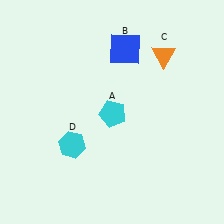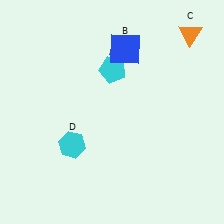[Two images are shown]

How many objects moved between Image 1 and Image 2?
2 objects moved between the two images.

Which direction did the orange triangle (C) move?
The orange triangle (C) moved right.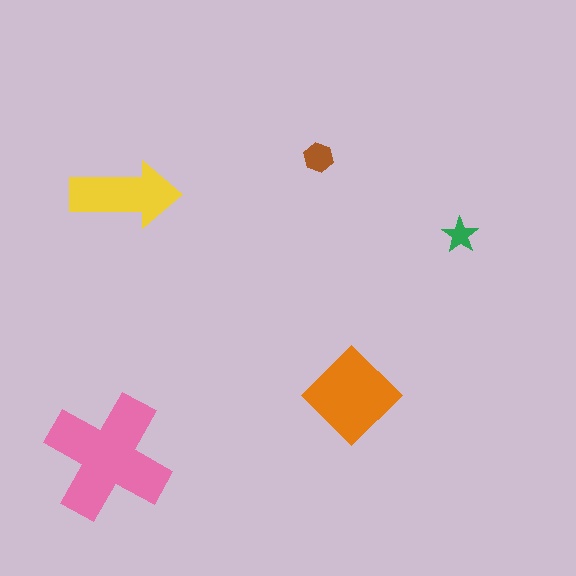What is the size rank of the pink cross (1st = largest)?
1st.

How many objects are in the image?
There are 5 objects in the image.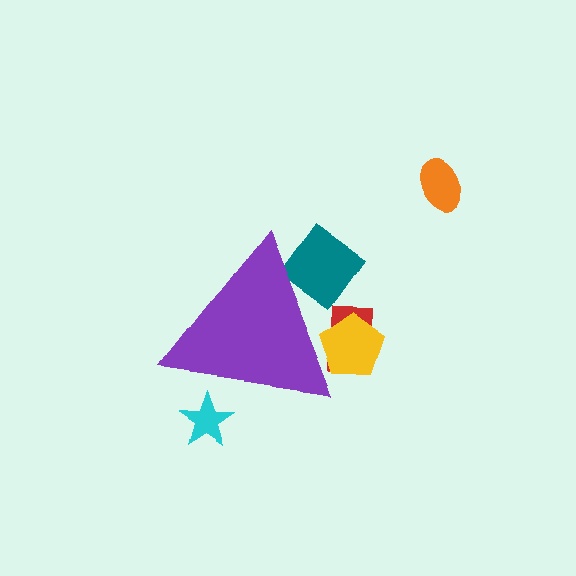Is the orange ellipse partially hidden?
No, the orange ellipse is fully visible.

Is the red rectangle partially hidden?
Yes, the red rectangle is partially hidden behind the purple triangle.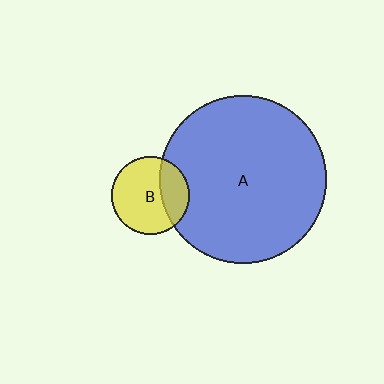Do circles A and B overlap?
Yes.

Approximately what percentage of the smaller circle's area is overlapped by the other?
Approximately 30%.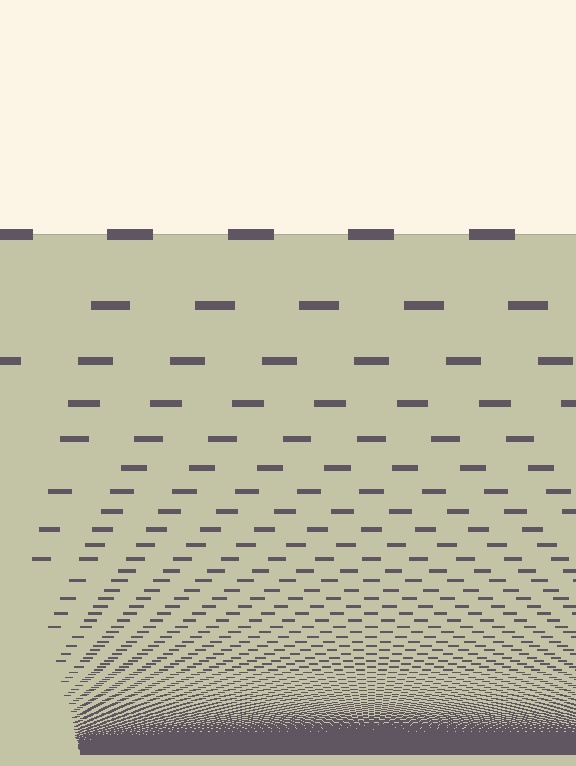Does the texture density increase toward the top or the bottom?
Density increases toward the bottom.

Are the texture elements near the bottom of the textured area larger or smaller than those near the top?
Smaller. The gradient is inverted — elements near the bottom are smaller and denser.